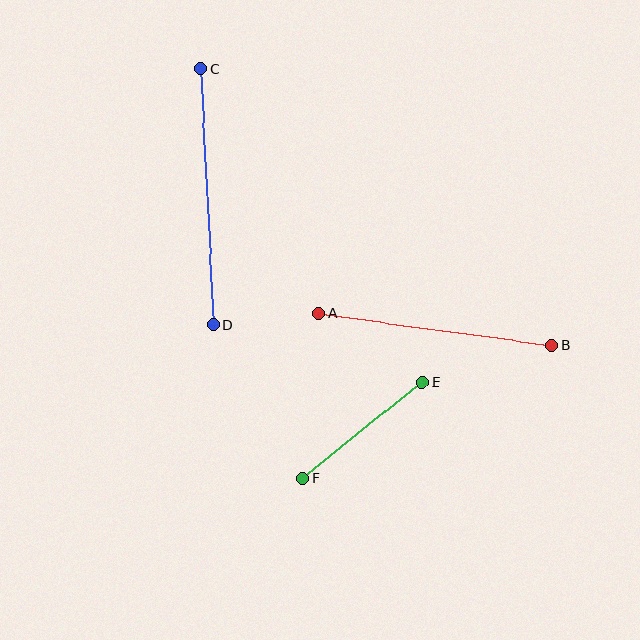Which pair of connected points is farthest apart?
Points C and D are farthest apart.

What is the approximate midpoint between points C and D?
The midpoint is at approximately (207, 197) pixels.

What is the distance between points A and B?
The distance is approximately 235 pixels.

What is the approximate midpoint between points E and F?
The midpoint is at approximately (362, 430) pixels.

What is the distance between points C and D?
The distance is approximately 256 pixels.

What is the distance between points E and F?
The distance is approximately 154 pixels.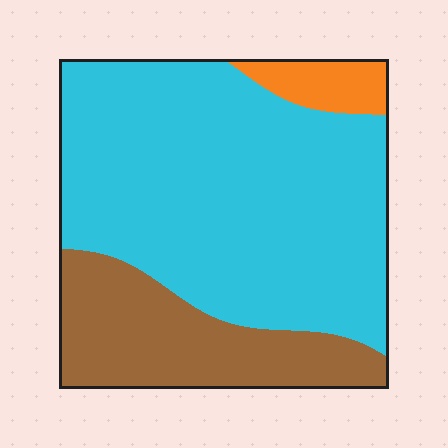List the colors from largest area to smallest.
From largest to smallest: cyan, brown, orange.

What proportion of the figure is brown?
Brown takes up about one quarter (1/4) of the figure.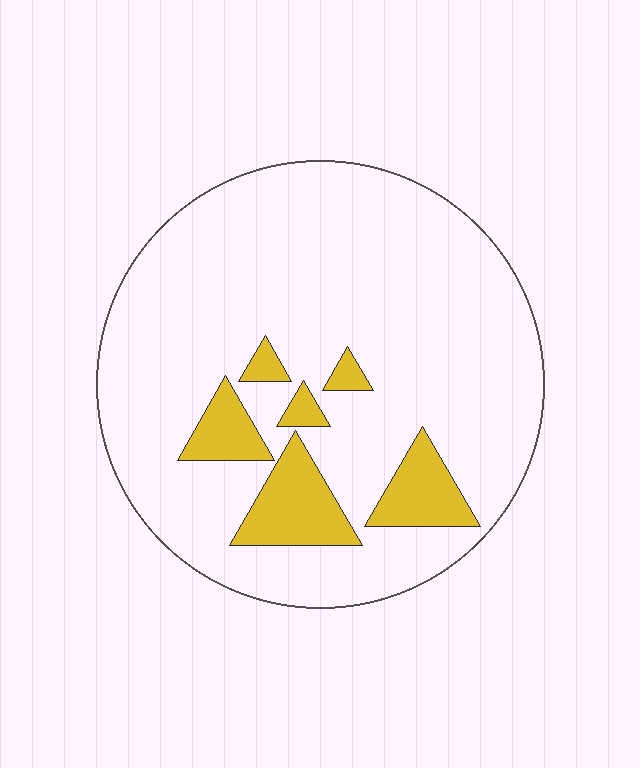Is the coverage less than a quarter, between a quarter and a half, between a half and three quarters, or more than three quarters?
Less than a quarter.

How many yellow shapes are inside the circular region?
6.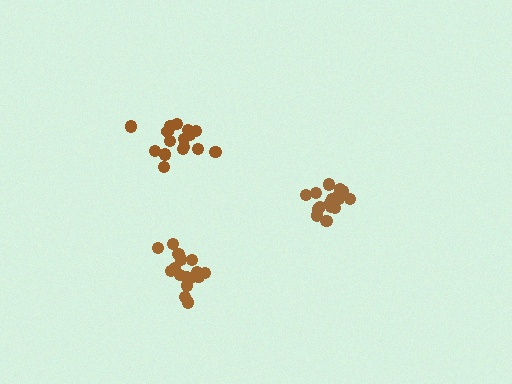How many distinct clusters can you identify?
There are 3 distinct clusters.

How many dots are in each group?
Group 1: 17 dots, Group 2: 17 dots, Group 3: 17 dots (51 total).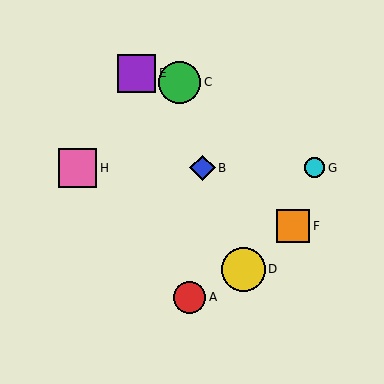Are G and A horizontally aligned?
No, G is at y≈168 and A is at y≈297.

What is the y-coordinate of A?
Object A is at y≈297.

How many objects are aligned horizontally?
3 objects (B, G, H) are aligned horizontally.